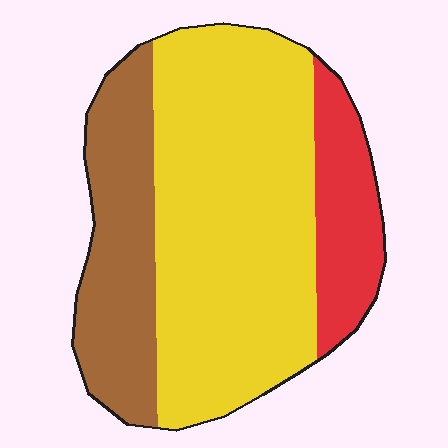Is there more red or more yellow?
Yellow.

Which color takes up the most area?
Yellow, at roughly 60%.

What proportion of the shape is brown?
Brown covers 25% of the shape.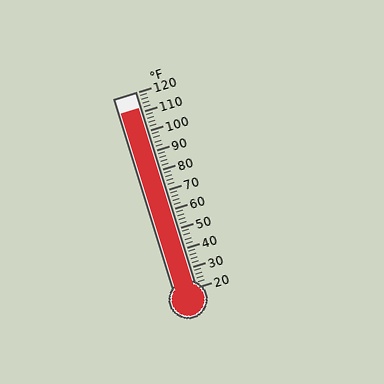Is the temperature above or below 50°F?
The temperature is above 50°F.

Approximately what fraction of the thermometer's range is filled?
The thermometer is filled to approximately 90% of its range.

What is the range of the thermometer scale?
The thermometer scale ranges from 20°F to 120°F.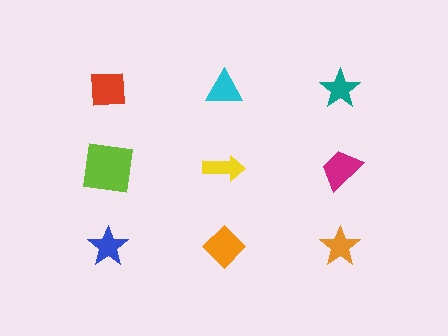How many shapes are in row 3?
3 shapes.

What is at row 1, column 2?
A cyan triangle.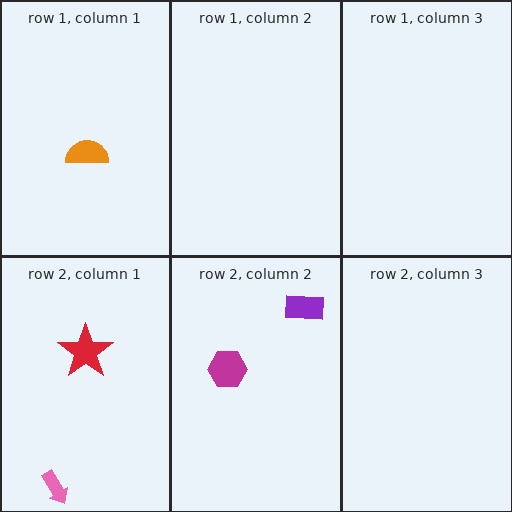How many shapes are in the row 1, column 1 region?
1.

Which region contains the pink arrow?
The row 2, column 1 region.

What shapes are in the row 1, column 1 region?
The orange semicircle.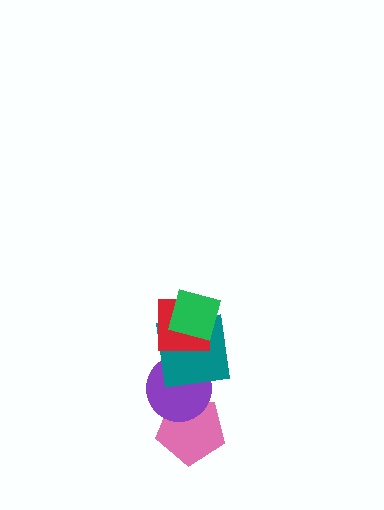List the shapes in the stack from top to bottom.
From top to bottom: the green square, the red square, the teal square, the purple circle, the pink pentagon.